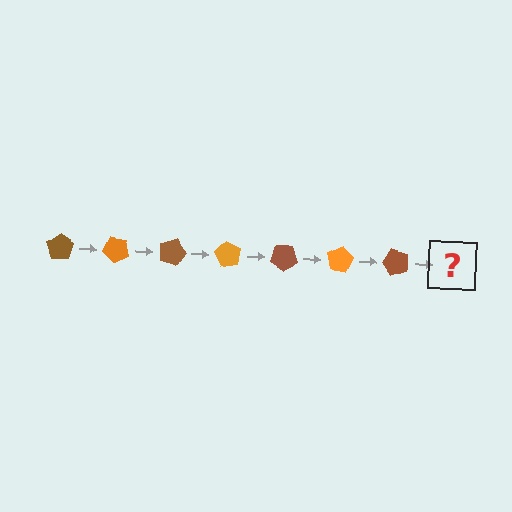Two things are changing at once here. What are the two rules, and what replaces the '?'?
The two rules are that it rotates 45 degrees each step and the color cycles through brown and orange. The '?' should be an orange pentagon, rotated 315 degrees from the start.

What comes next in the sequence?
The next element should be an orange pentagon, rotated 315 degrees from the start.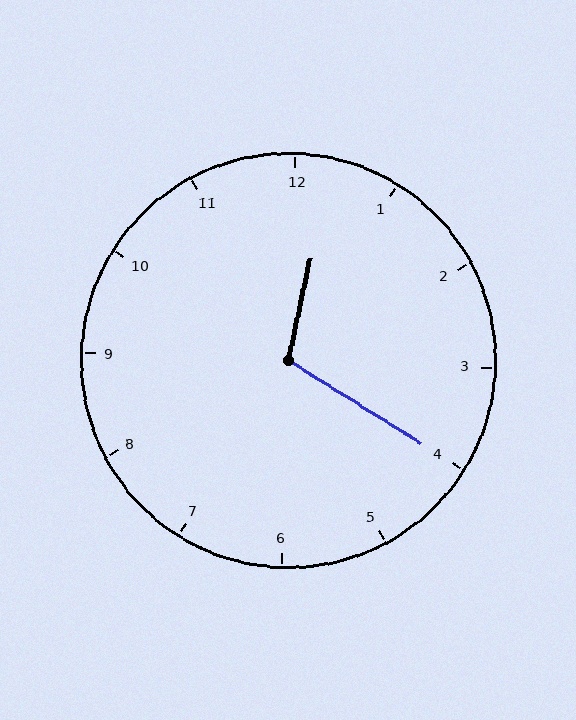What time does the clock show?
12:20.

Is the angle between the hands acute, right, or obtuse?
It is obtuse.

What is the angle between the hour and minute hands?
Approximately 110 degrees.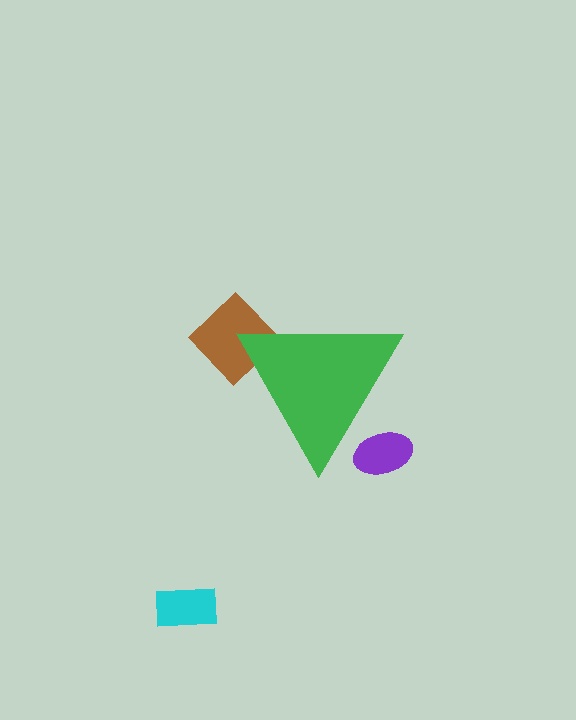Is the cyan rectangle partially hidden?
No, the cyan rectangle is fully visible.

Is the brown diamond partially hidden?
Yes, the brown diamond is partially hidden behind the green triangle.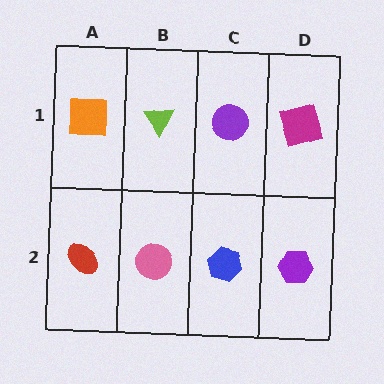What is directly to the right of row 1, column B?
A purple circle.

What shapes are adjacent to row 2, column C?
A purple circle (row 1, column C), a pink circle (row 2, column B), a purple hexagon (row 2, column D).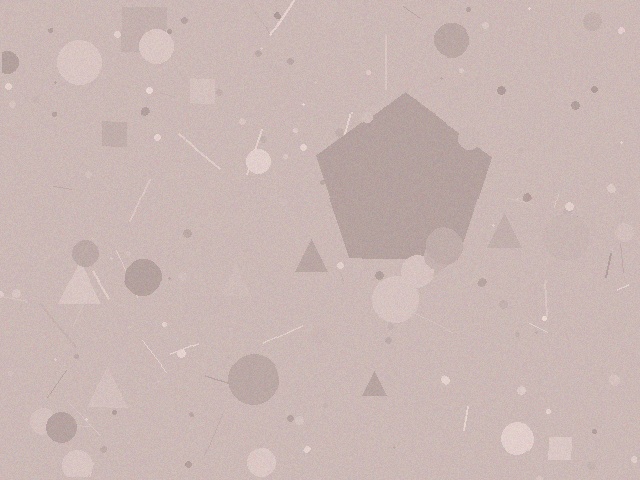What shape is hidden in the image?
A pentagon is hidden in the image.